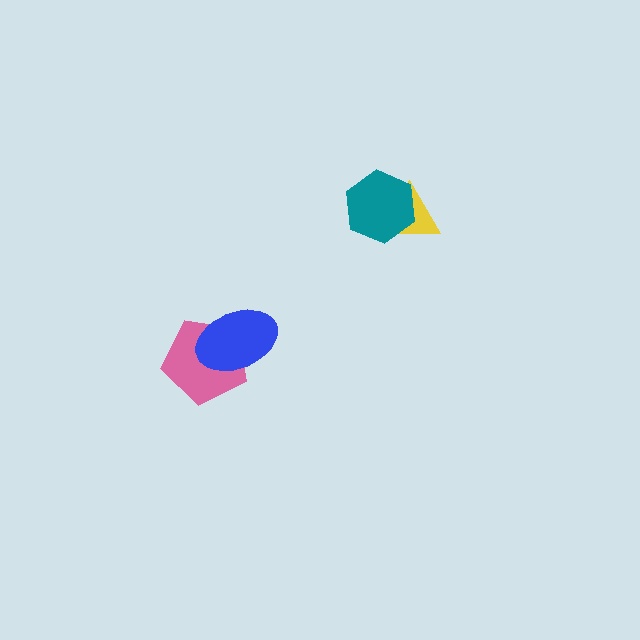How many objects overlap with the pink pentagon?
1 object overlaps with the pink pentagon.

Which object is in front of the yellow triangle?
The teal hexagon is in front of the yellow triangle.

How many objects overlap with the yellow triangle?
1 object overlaps with the yellow triangle.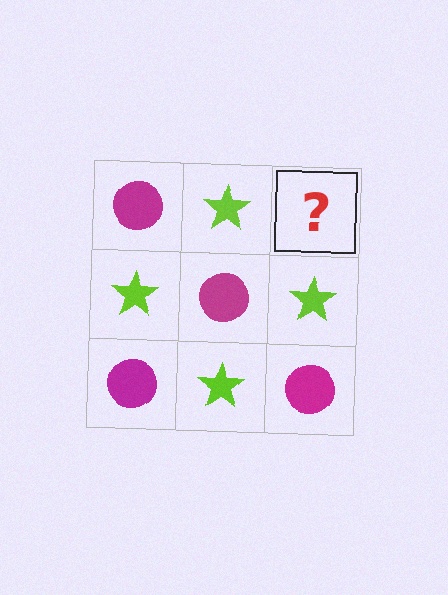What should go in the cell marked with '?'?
The missing cell should contain a magenta circle.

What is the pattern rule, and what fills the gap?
The rule is that it alternates magenta circle and lime star in a checkerboard pattern. The gap should be filled with a magenta circle.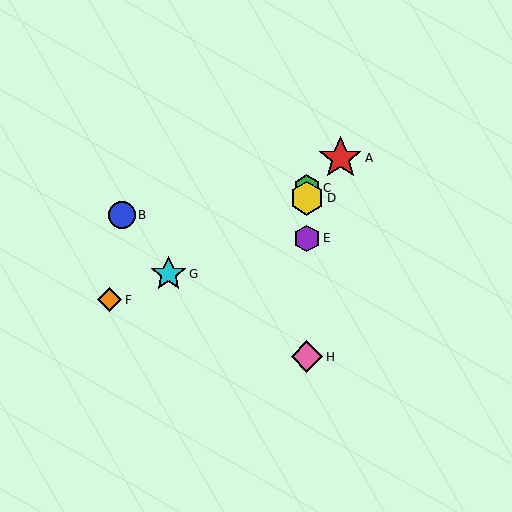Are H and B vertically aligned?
No, H is at x≈307 and B is at x≈122.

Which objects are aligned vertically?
Objects C, D, E, H are aligned vertically.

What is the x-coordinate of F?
Object F is at x≈110.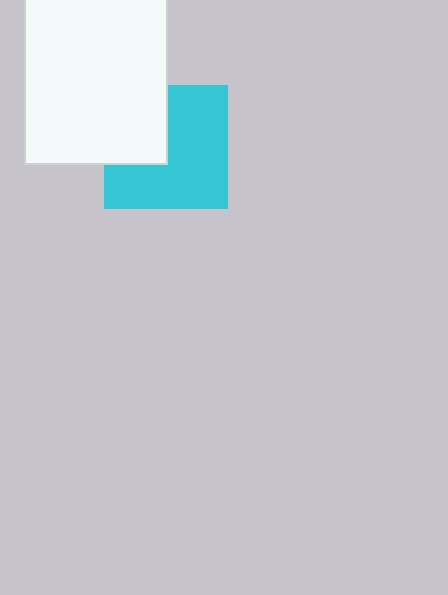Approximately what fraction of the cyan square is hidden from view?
Roughly 33% of the cyan square is hidden behind the white rectangle.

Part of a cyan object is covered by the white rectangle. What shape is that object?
It is a square.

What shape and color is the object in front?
The object in front is a white rectangle.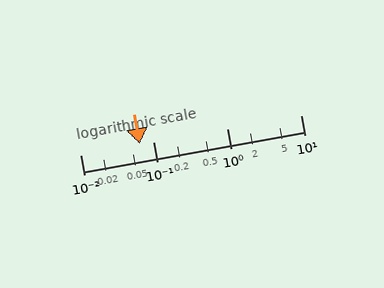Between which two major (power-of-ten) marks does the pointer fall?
The pointer is between 0.01 and 0.1.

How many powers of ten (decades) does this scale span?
The scale spans 3 decades, from 0.01 to 10.